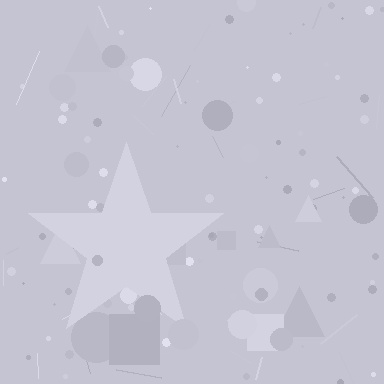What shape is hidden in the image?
A star is hidden in the image.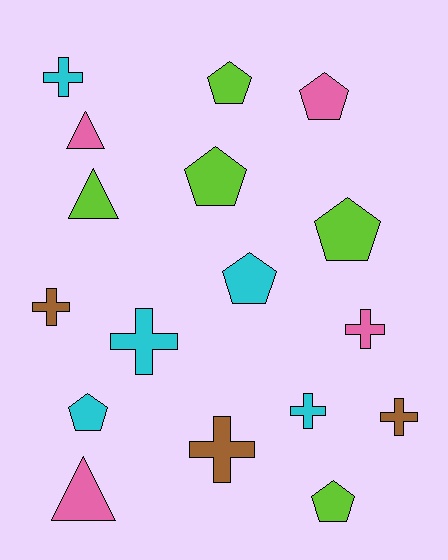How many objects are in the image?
There are 17 objects.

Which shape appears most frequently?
Pentagon, with 7 objects.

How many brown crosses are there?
There are 3 brown crosses.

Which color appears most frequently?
Cyan, with 5 objects.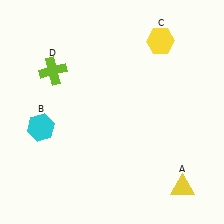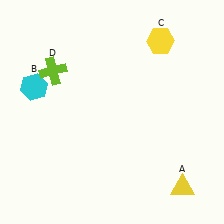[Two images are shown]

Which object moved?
The cyan hexagon (B) moved up.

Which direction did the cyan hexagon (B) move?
The cyan hexagon (B) moved up.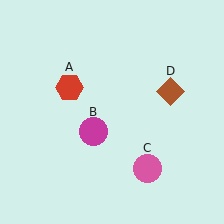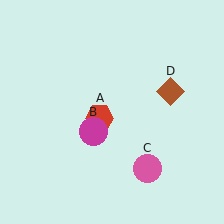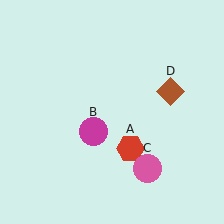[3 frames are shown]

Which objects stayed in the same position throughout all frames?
Magenta circle (object B) and pink circle (object C) and brown diamond (object D) remained stationary.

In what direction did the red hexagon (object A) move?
The red hexagon (object A) moved down and to the right.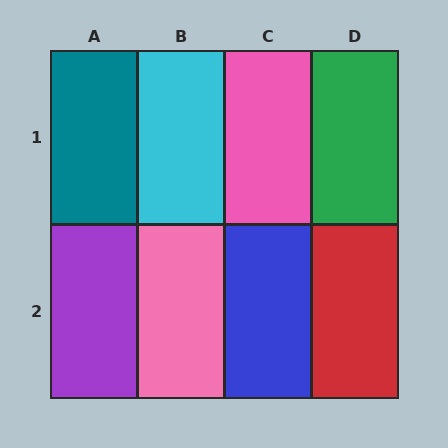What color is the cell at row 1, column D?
Green.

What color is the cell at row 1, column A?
Teal.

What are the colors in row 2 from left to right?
Purple, pink, blue, red.